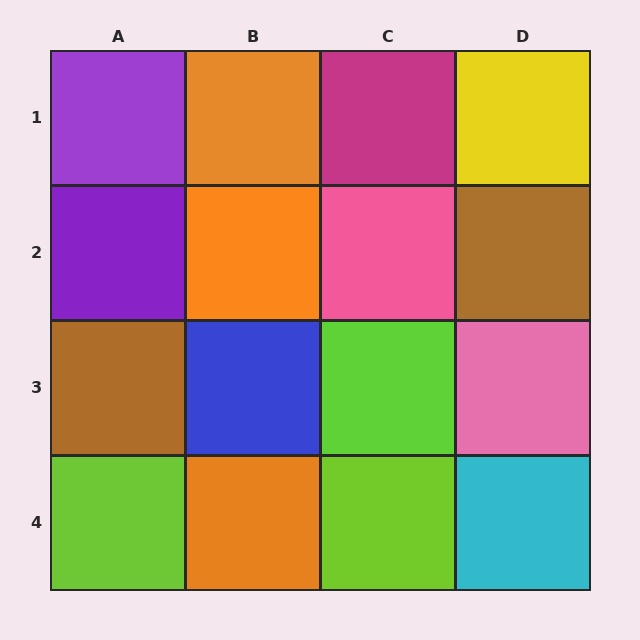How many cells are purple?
2 cells are purple.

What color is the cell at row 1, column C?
Magenta.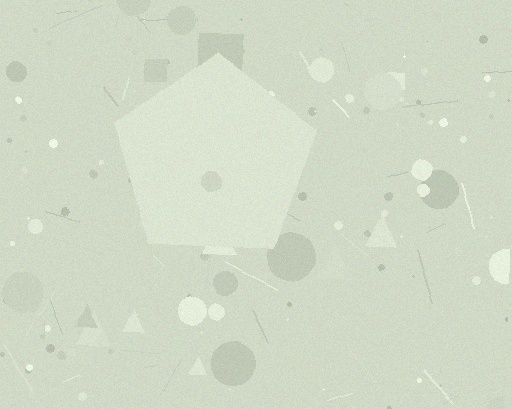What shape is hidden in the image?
A pentagon is hidden in the image.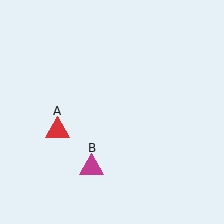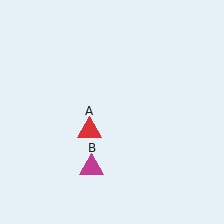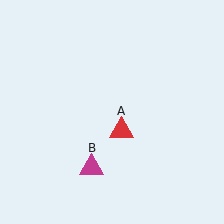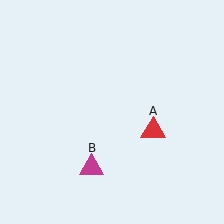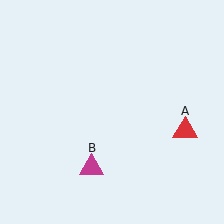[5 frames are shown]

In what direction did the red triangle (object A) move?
The red triangle (object A) moved right.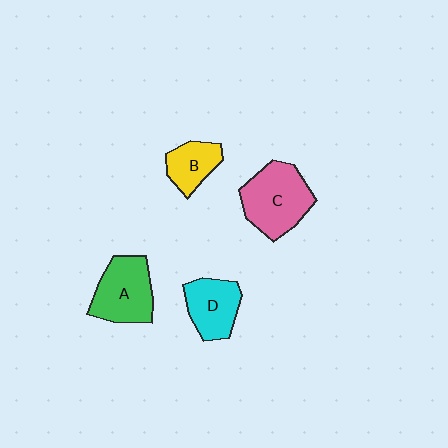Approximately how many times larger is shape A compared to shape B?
Approximately 1.6 times.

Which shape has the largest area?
Shape C (pink).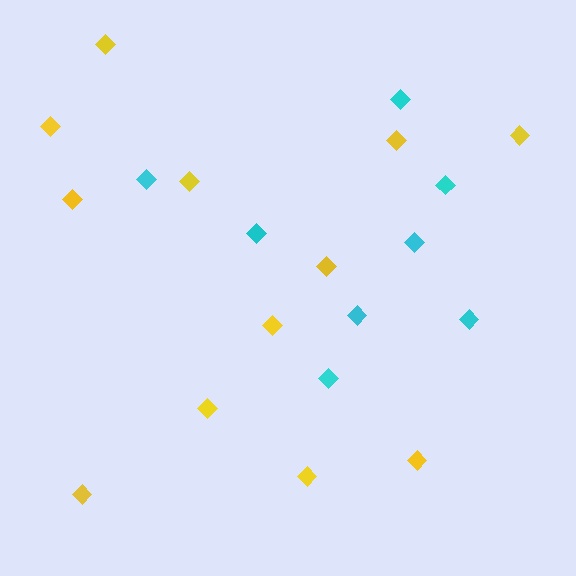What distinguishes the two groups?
There are 2 groups: one group of cyan diamonds (8) and one group of yellow diamonds (12).